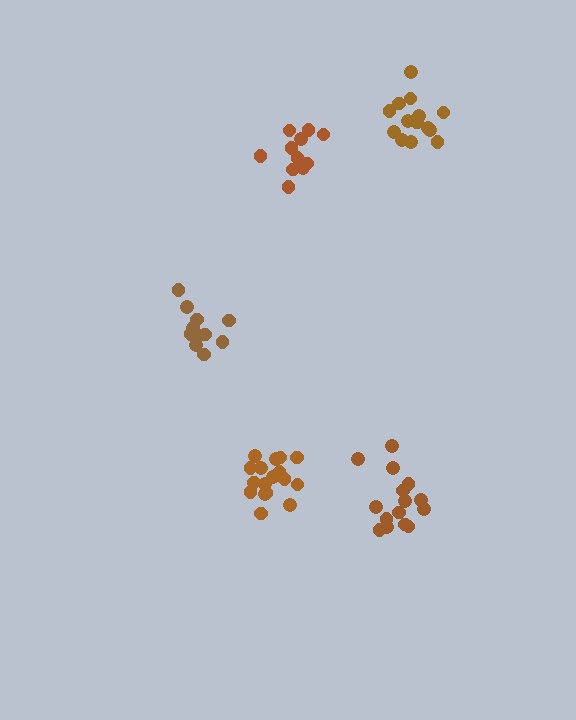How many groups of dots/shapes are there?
There are 5 groups.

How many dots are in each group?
Group 1: 15 dots, Group 2: 17 dots, Group 3: 11 dots, Group 4: 14 dots, Group 5: 12 dots (69 total).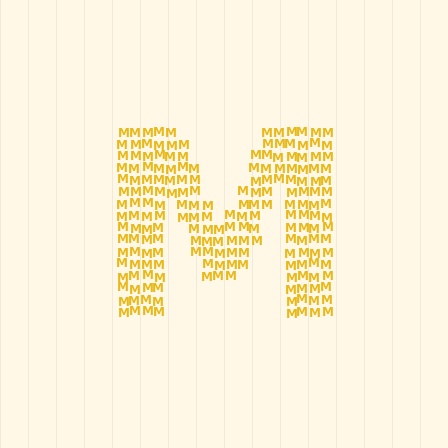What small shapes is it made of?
It is made of small letter M's.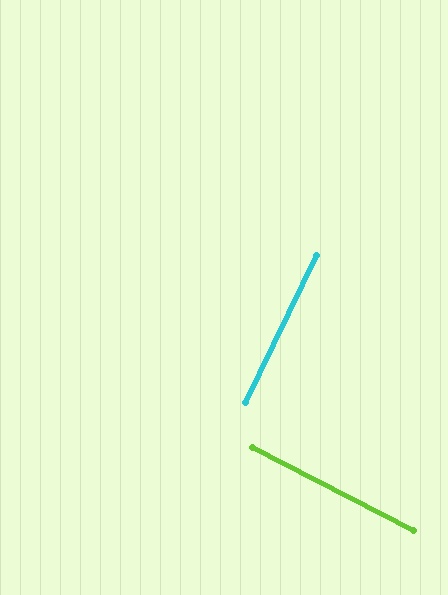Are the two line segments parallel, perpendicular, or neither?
Perpendicular — they meet at approximately 89°.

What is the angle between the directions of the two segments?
Approximately 89 degrees.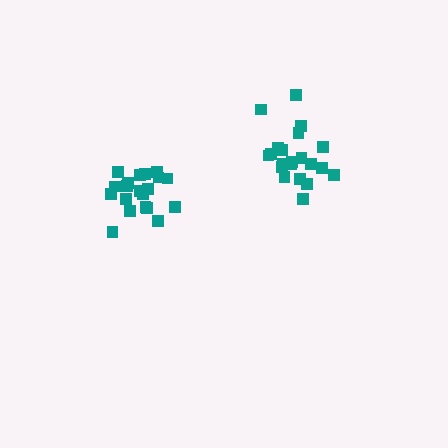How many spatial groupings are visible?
There are 2 spatial groupings.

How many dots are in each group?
Group 1: 20 dots, Group 2: 21 dots (41 total).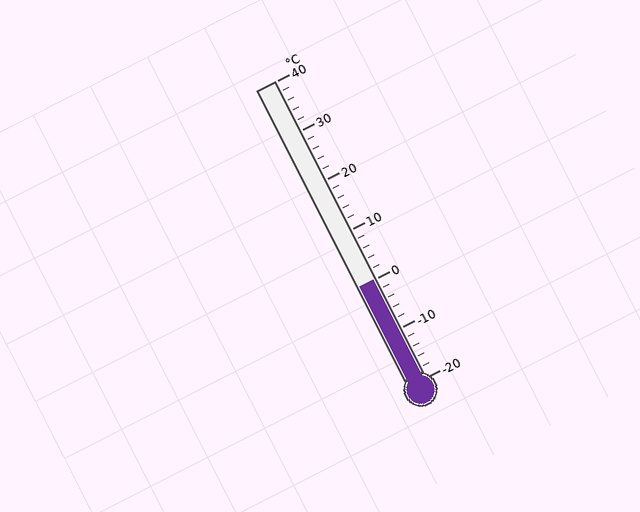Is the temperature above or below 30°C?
The temperature is below 30°C.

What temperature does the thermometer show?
The thermometer shows approximately 0°C.